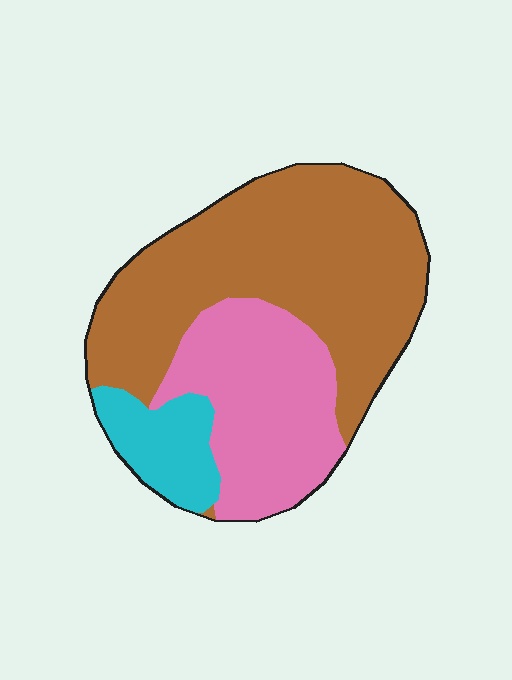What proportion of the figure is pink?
Pink takes up about one third (1/3) of the figure.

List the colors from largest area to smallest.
From largest to smallest: brown, pink, cyan.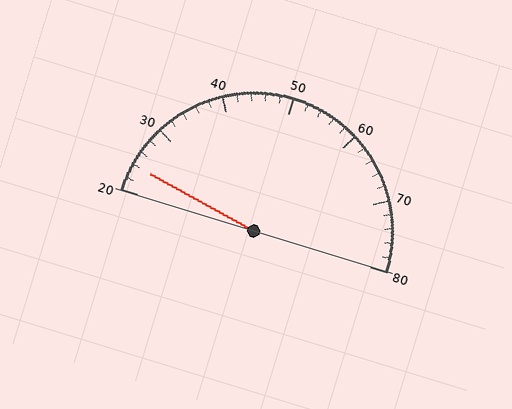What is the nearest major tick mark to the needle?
The nearest major tick mark is 20.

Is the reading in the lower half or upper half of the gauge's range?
The reading is in the lower half of the range (20 to 80).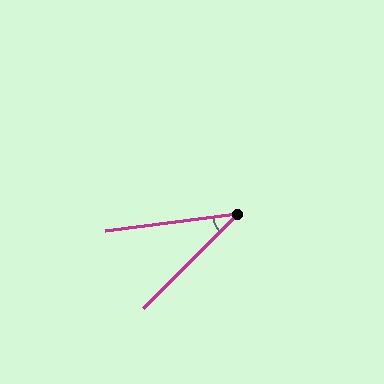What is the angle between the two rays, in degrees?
Approximately 38 degrees.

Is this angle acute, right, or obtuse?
It is acute.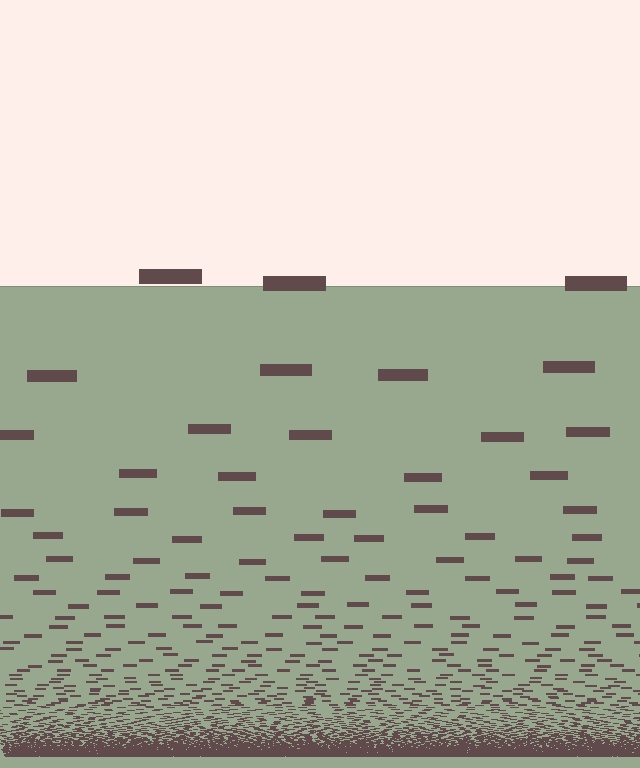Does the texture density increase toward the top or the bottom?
Density increases toward the bottom.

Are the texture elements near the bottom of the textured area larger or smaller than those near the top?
Smaller. The gradient is inverted — elements near the bottom are smaller and denser.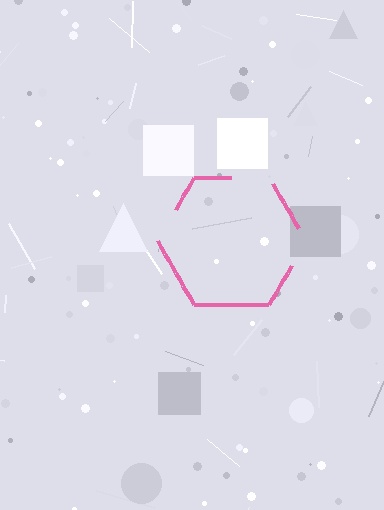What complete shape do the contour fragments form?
The contour fragments form a hexagon.